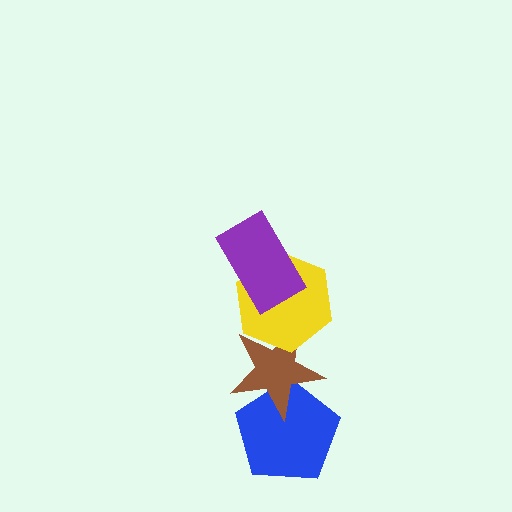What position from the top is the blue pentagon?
The blue pentagon is 4th from the top.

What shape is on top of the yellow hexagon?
The purple rectangle is on top of the yellow hexagon.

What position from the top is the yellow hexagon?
The yellow hexagon is 2nd from the top.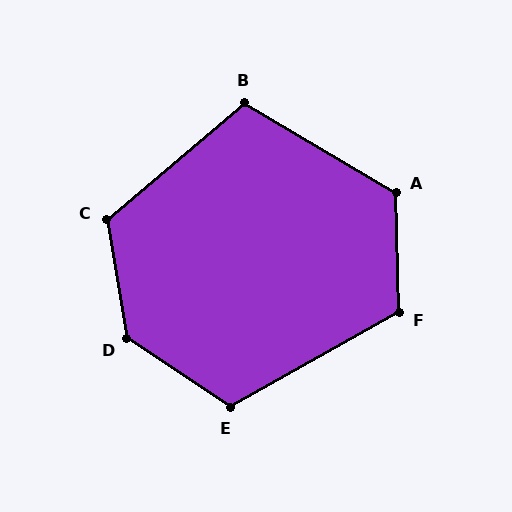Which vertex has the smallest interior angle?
B, at approximately 109 degrees.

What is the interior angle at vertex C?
Approximately 121 degrees (obtuse).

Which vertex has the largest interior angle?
D, at approximately 133 degrees.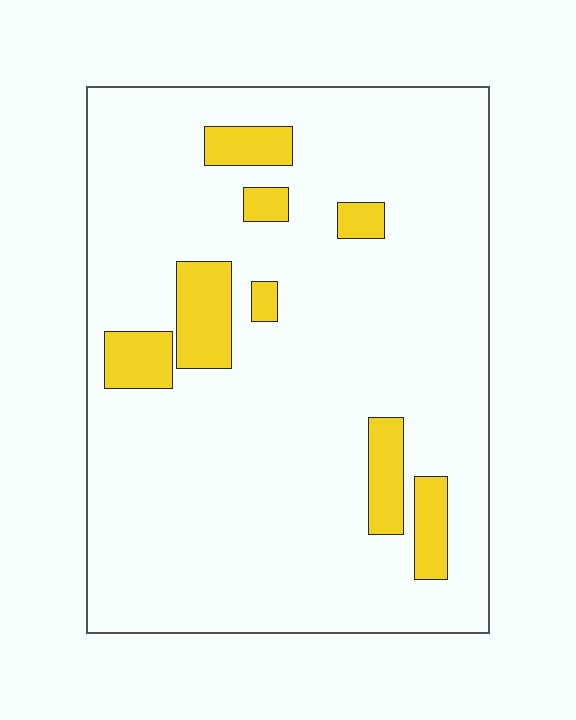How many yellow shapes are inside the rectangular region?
8.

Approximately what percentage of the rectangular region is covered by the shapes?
Approximately 10%.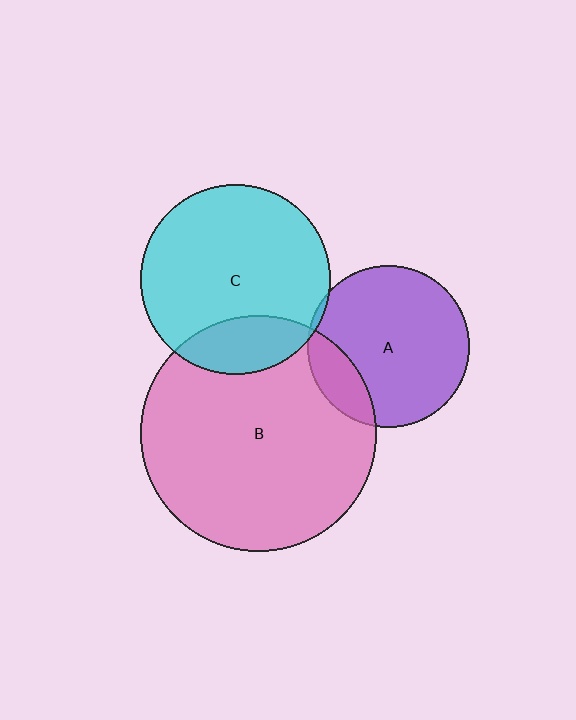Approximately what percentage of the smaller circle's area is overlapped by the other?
Approximately 5%.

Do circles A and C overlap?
Yes.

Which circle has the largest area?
Circle B (pink).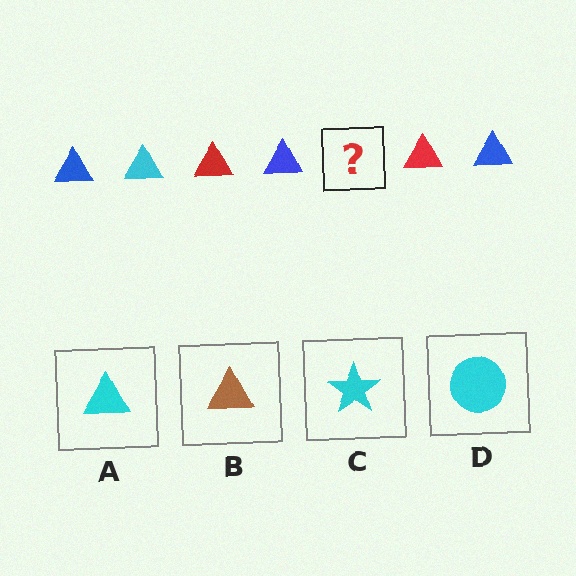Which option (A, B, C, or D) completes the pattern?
A.